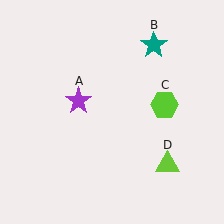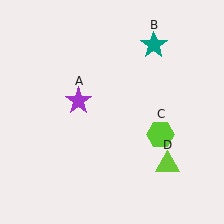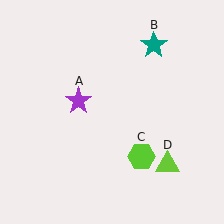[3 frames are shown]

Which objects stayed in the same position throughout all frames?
Purple star (object A) and teal star (object B) and lime triangle (object D) remained stationary.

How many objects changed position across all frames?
1 object changed position: lime hexagon (object C).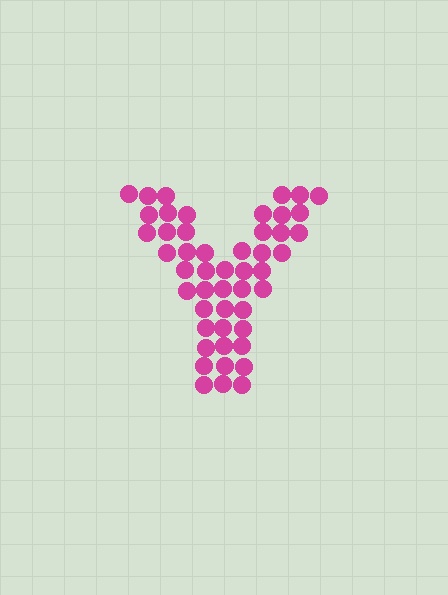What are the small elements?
The small elements are circles.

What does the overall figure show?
The overall figure shows the letter Y.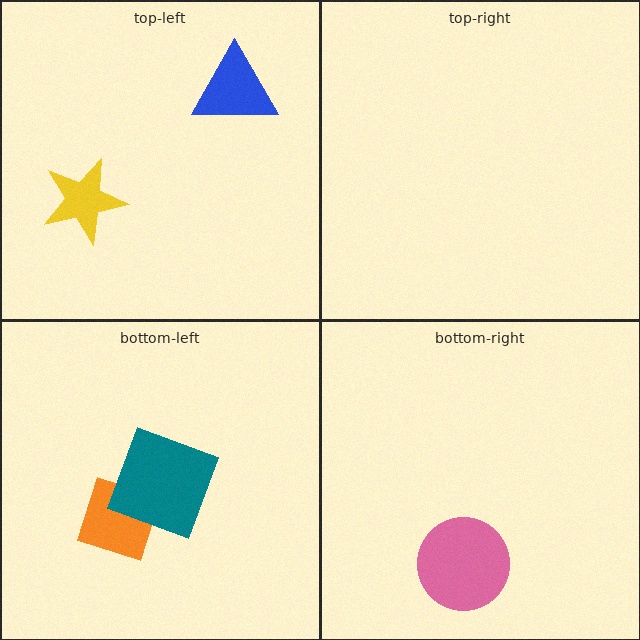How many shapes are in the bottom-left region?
2.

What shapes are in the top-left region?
The yellow star, the blue triangle.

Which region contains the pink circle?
The bottom-right region.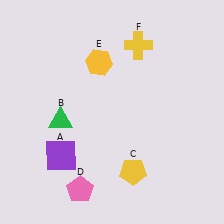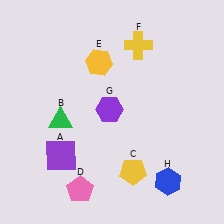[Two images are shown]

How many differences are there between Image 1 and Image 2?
There are 2 differences between the two images.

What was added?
A purple hexagon (G), a blue hexagon (H) were added in Image 2.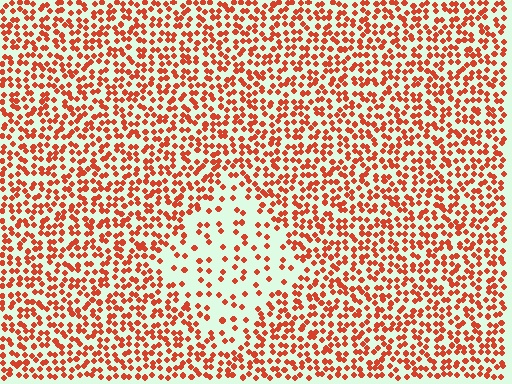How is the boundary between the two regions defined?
The boundary is defined by a change in element density (approximately 2.6x ratio). All elements are the same color, size, and shape.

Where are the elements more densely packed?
The elements are more densely packed outside the diamond boundary.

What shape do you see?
I see a diamond.